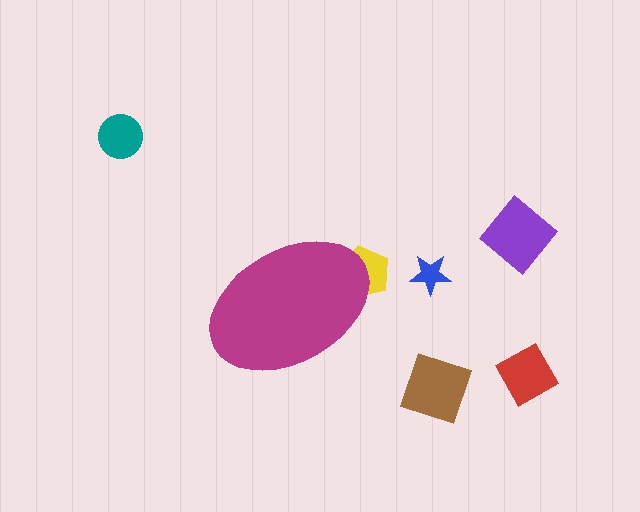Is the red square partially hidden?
No, the red square is fully visible.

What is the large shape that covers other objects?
A magenta ellipse.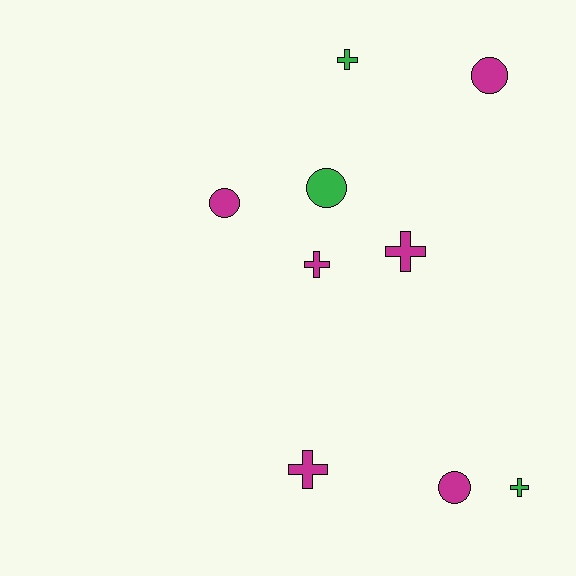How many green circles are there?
There is 1 green circle.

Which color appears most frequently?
Magenta, with 6 objects.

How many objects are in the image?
There are 9 objects.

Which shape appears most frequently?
Cross, with 5 objects.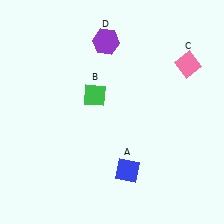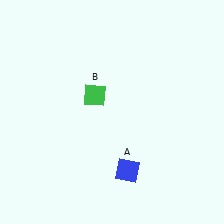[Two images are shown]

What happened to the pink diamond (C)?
The pink diamond (C) was removed in Image 2. It was in the top-right area of Image 1.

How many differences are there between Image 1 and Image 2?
There are 2 differences between the two images.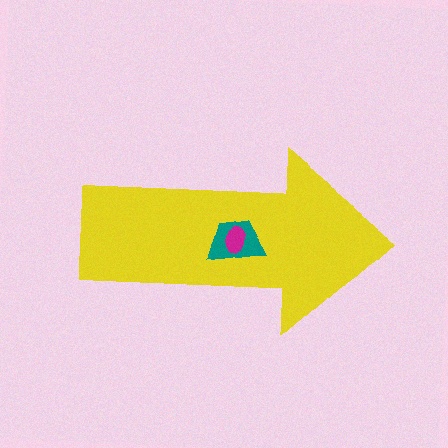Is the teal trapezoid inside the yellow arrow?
Yes.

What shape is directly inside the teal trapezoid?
The magenta ellipse.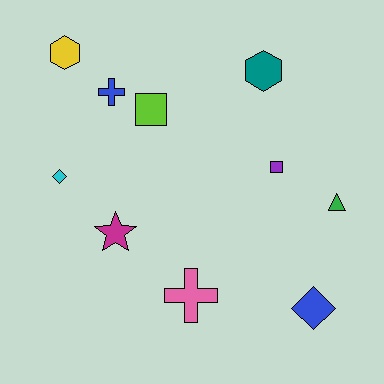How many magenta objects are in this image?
There is 1 magenta object.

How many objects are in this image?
There are 10 objects.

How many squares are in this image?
There are 2 squares.